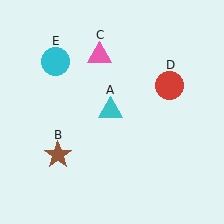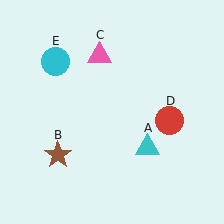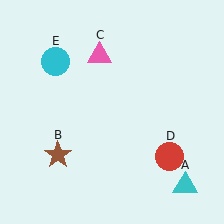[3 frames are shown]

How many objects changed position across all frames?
2 objects changed position: cyan triangle (object A), red circle (object D).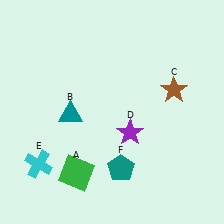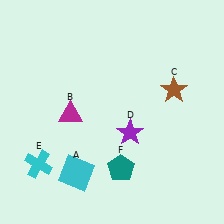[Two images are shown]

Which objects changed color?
A changed from green to cyan. B changed from teal to magenta.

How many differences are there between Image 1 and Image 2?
There are 2 differences between the two images.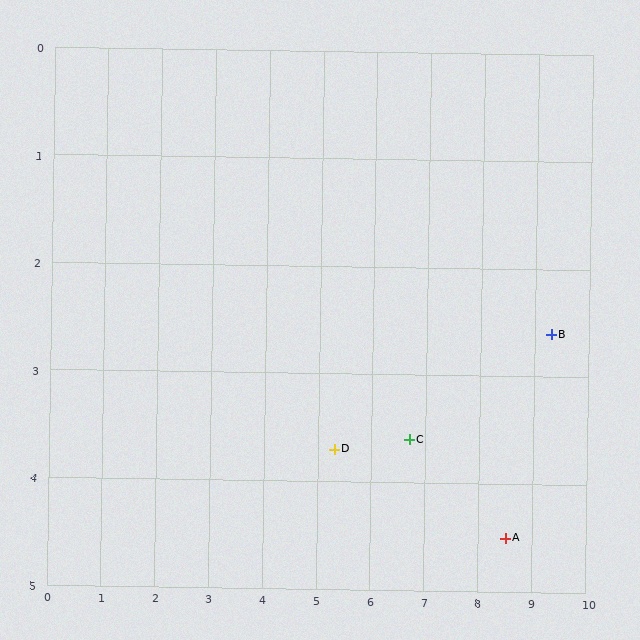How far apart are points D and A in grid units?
Points D and A are about 3.3 grid units apart.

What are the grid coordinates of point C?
Point C is at approximately (6.7, 3.6).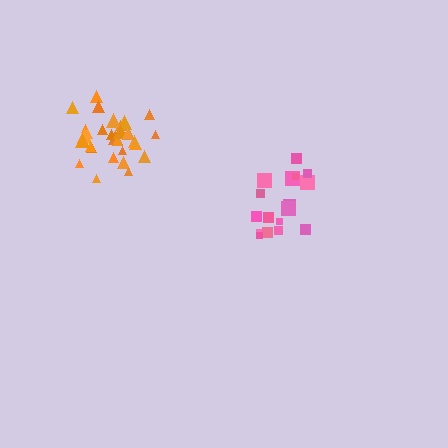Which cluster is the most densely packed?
Orange.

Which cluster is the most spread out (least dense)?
Pink.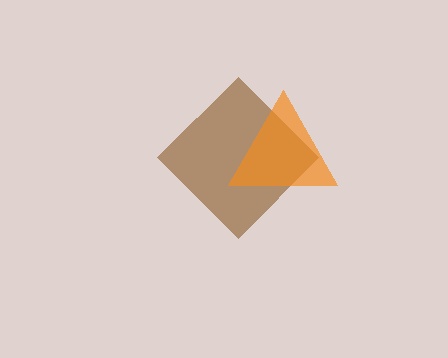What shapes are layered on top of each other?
The layered shapes are: a brown diamond, an orange triangle.